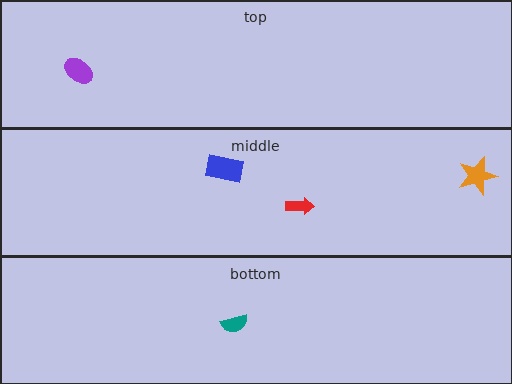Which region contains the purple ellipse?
The top region.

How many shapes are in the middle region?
3.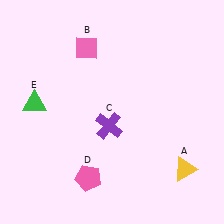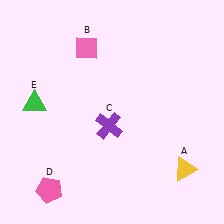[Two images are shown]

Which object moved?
The pink pentagon (D) moved left.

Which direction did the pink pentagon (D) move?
The pink pentagon (D) moved left.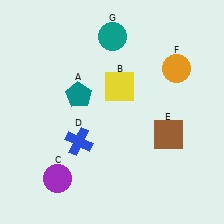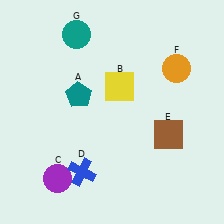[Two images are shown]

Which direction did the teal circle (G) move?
The teal circle (G) moved left.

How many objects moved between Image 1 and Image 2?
2 objects moved between the two images.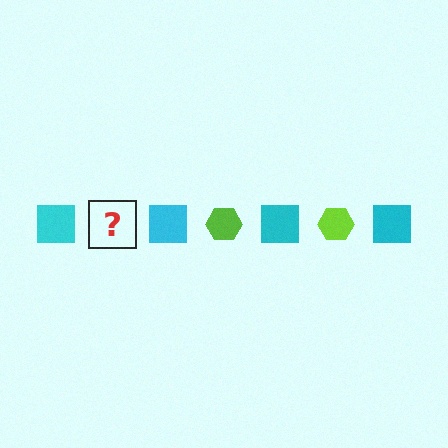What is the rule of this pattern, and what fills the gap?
The rule is that the pattern alternates between cyan square and lime hexagon. The gap should be filled with a lime hexagon.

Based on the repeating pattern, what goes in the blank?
The blank should be a lime hexagon.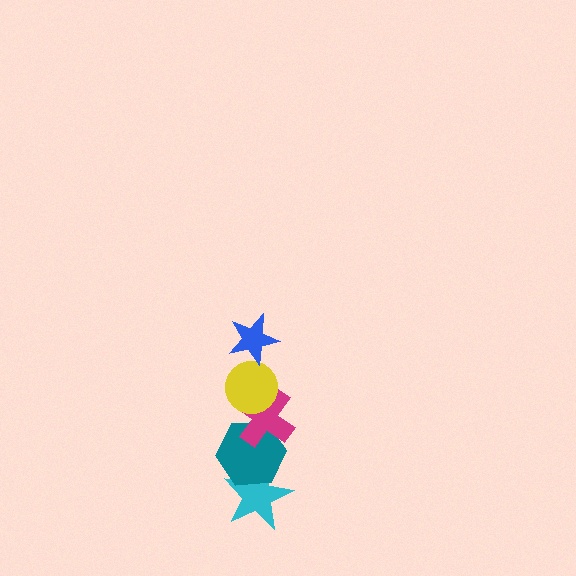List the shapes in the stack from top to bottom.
From top to bottom: the blue star, the yellow circle, the magenta cross, the teal hexagon, the cyan star.